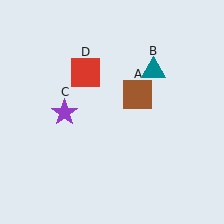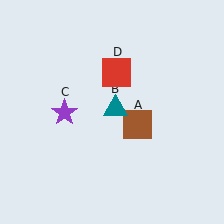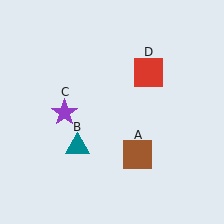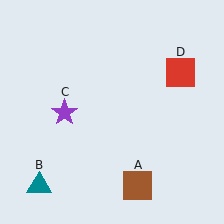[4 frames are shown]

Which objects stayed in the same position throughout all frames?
Purple star (object C) remained stationary.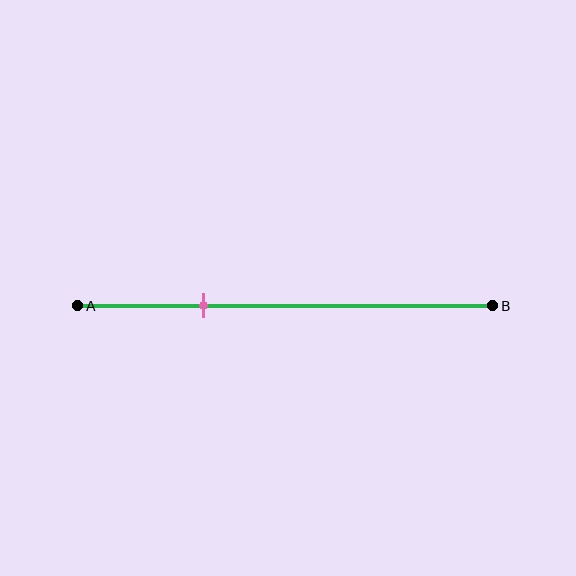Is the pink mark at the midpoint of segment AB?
No, the mark is at about 30% from A, not at the 50% midpoint.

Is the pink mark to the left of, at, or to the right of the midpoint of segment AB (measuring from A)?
The pink mark is to the left of the midpoint of segment AB.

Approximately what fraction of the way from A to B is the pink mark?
The pink mark is approximately 30% of the way from A to B.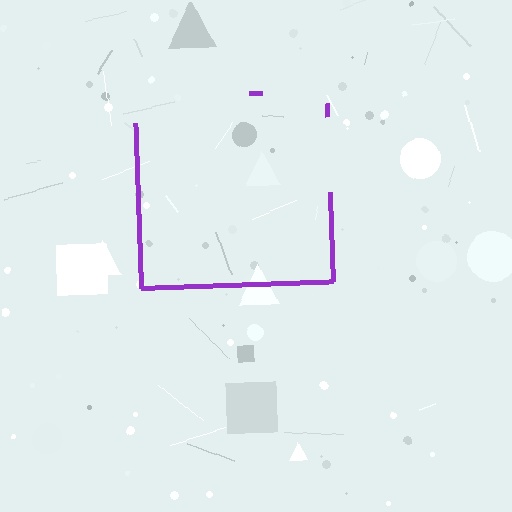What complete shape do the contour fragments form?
The contour fragments form a square.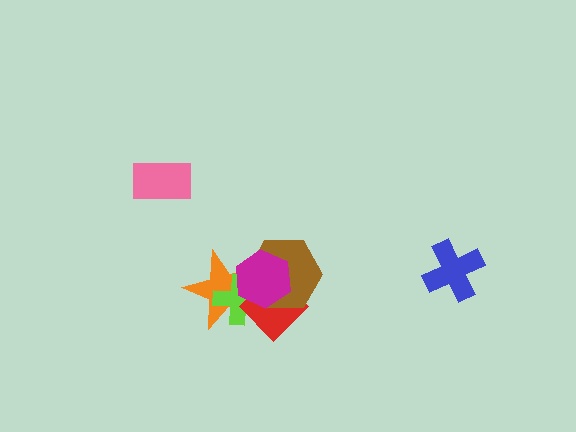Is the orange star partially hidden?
Yes, it is partially covered by another shape.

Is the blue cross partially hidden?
No, no other shape covers it.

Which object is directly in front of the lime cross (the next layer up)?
The red diamond is directly in front of the lime cross.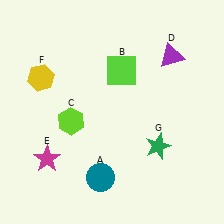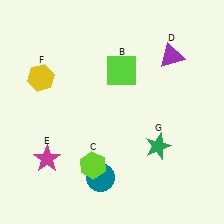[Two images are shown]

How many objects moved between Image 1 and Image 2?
1 object moved between the two images.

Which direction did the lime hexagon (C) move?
The lime hexagon (C) moved down.